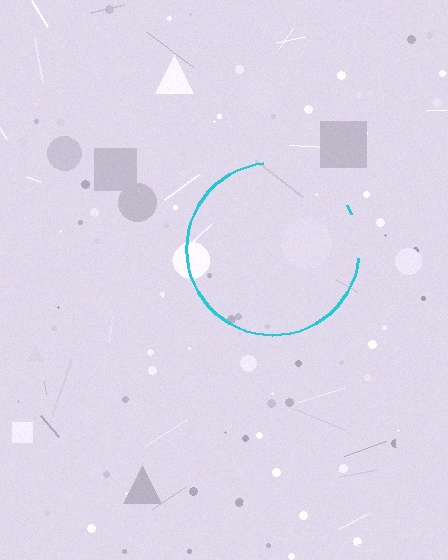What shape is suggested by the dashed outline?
The dashed outline suggests a circle.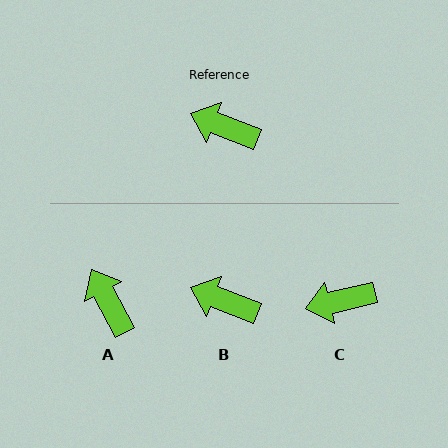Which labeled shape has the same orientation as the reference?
B.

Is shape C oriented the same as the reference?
No, it is off by about 34 degrees.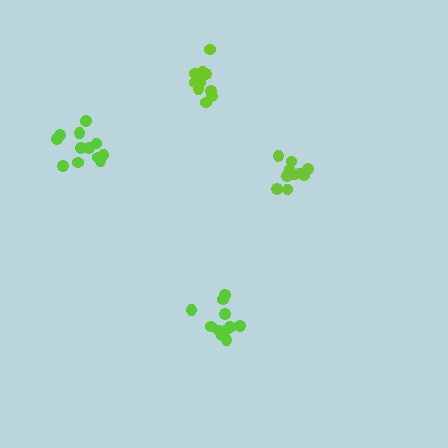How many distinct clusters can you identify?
There are 4 distinct clusters.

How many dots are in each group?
Group 1: 10 dots, Group 2: 10 dots, Group 3: 11 dots, Group 4: 12 dots (43 total).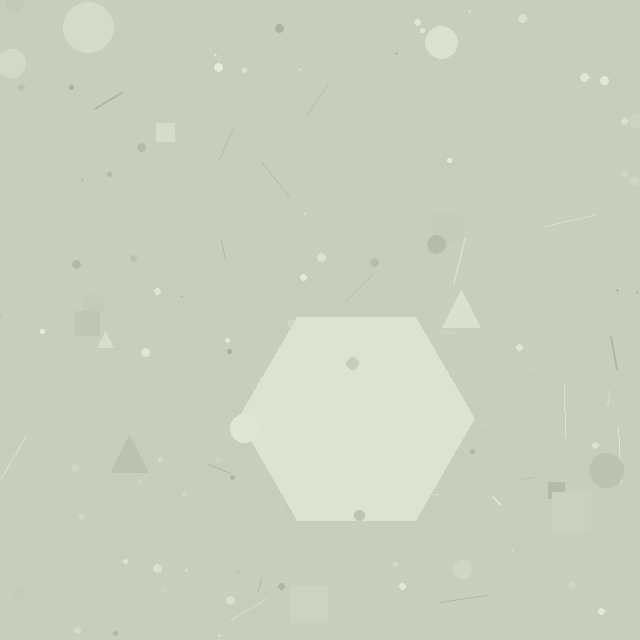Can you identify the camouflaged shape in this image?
The camouflaged shape is a hexagon.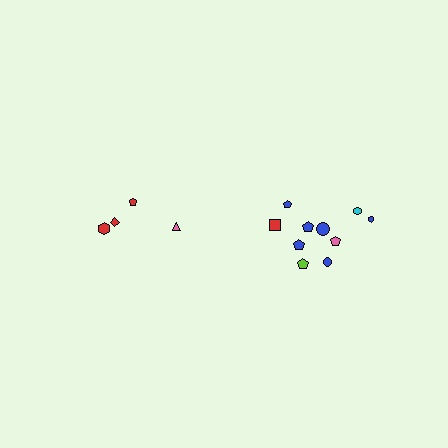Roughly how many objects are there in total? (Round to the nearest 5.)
Roughly 15 objects in total.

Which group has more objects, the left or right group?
The right group.